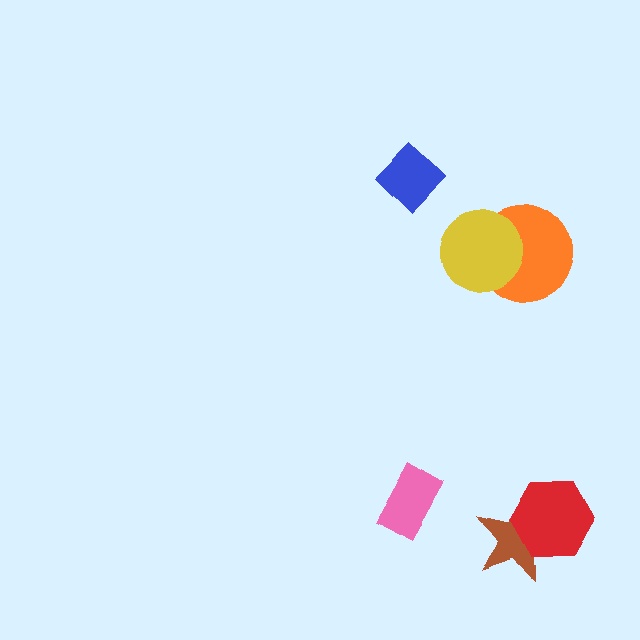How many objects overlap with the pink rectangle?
0 objects overlap with the pink rectangle.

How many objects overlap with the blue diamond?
0 objects overlap with the blue diamond.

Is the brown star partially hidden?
Yes, it is partially covered by another shape.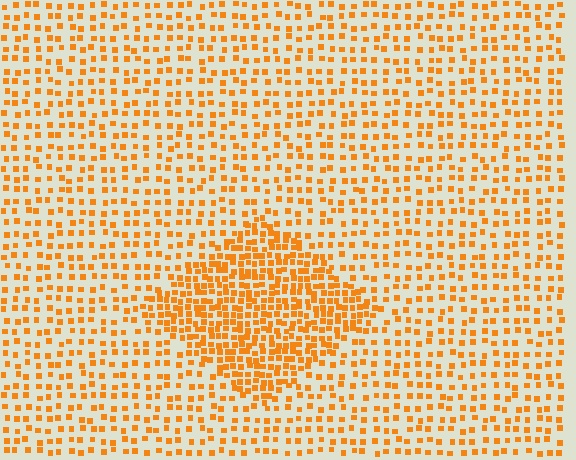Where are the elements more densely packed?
The elements are more densely packed inside the diamond boundary.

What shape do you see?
I see a diamond.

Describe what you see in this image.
The image contains small orange elements arranged at two different densities. A diamond-shaped region is visible where the elements are more densely packed than the surrounding area.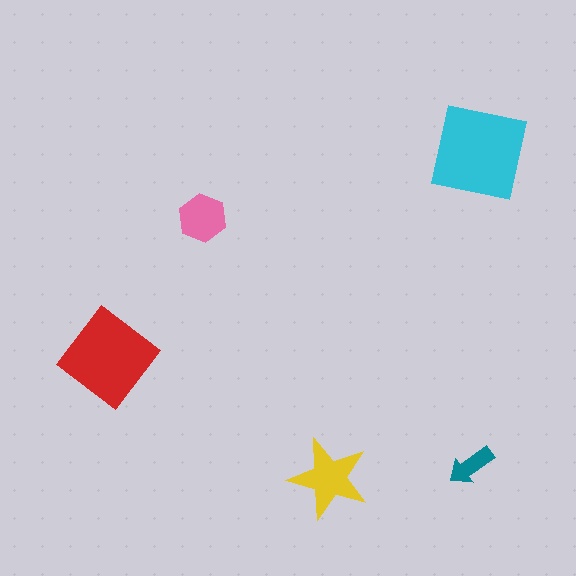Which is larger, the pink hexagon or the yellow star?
The yellow star.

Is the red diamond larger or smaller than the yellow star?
Larger.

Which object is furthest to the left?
The red diamond is leftmost.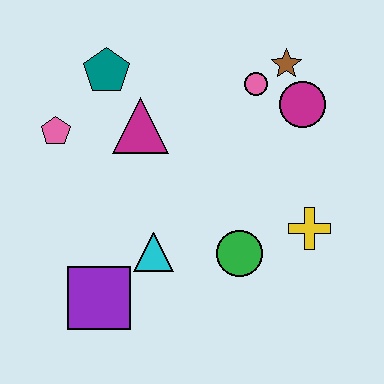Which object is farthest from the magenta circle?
The purple square is farthest from the magenta circle.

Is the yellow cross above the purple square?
Yes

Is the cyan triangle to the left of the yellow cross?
Yes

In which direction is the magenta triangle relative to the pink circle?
The magenta triangle is to the left of the pink circle.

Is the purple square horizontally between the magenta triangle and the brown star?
No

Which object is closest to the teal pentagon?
The magenta triangle is closest to the teal pentagon.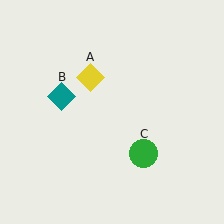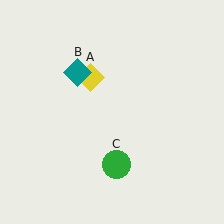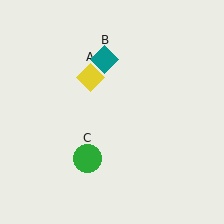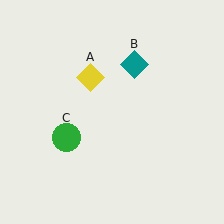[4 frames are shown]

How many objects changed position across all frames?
2 objects changed position: teal diamond (object B), green circle (object C).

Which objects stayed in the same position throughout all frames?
Yellow diamond (object A) remained stationary.